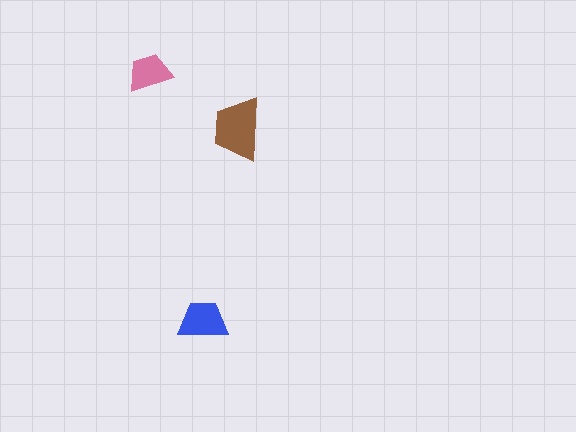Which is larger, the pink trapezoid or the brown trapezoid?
The brown one.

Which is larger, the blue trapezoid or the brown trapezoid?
The brown one.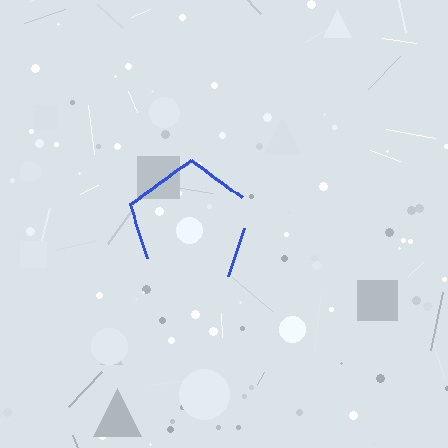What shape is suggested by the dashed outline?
The dashed outline suggests a pentagon.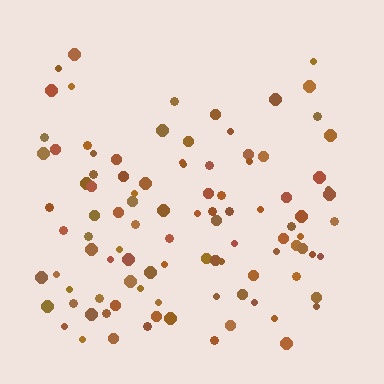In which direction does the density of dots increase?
From top to bottom, with the bottom side densest.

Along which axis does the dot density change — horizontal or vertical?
Vertical.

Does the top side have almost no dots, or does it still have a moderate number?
Still a moderate number, just noticeably fewer than the bottom.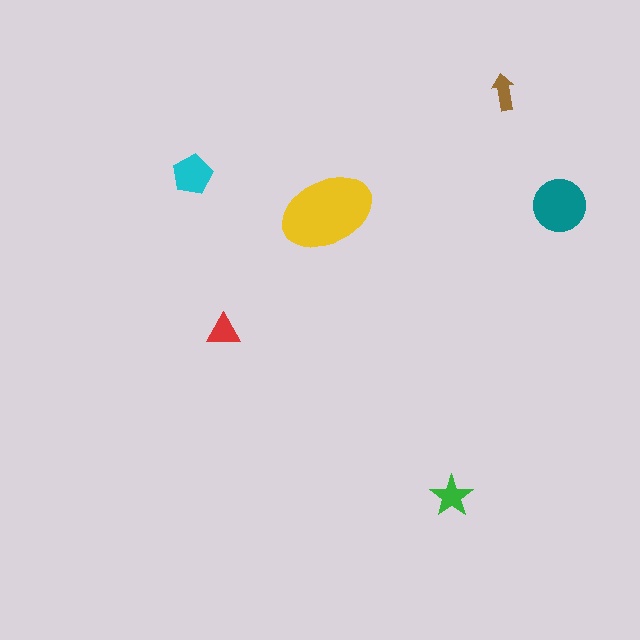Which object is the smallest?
The brown arrow.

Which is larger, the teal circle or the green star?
The teal circle.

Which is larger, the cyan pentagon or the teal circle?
The teal circle.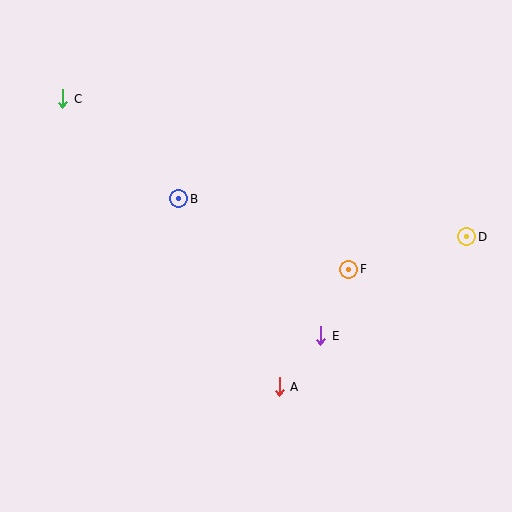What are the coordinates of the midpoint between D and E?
The midpoint between D and E is at (394, 286).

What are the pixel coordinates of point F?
Point F is at (349, 269).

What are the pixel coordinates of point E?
Point E is at (321, 336).